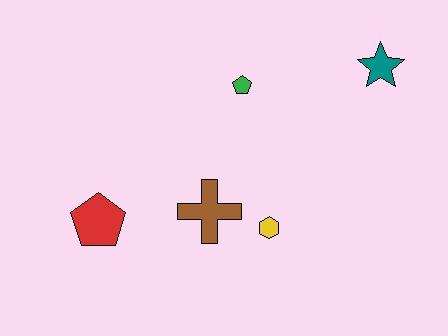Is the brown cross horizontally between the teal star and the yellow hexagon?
No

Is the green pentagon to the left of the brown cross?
No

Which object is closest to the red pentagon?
The brown cross is closest to the red pentagon.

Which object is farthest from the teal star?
The red pentagon is farthest from the teal star.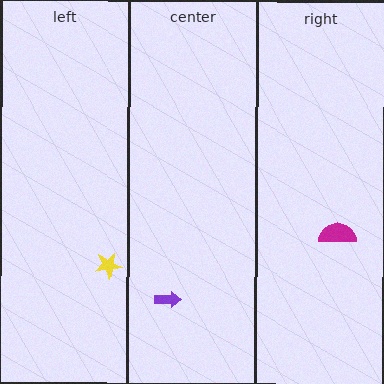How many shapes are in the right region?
1.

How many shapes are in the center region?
1.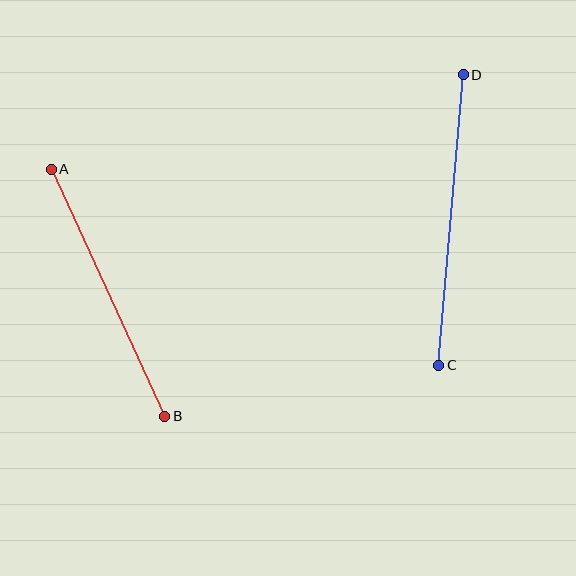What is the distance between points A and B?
The distance is approximately 272 pixels.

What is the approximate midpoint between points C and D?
The midpoint is at approximately (451, 220) pixels.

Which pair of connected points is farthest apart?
Points C and D are farthest apart.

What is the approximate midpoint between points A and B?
The midpoint is at approximately (108, 293) pixels.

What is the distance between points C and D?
The distance is approximately 292 pixels.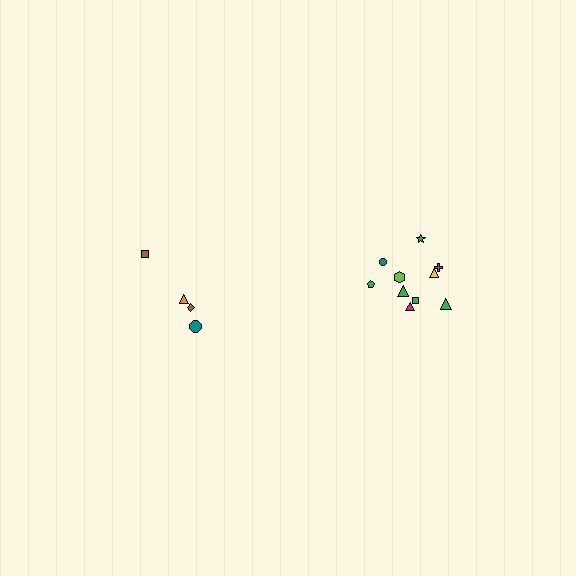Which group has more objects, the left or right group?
The right group.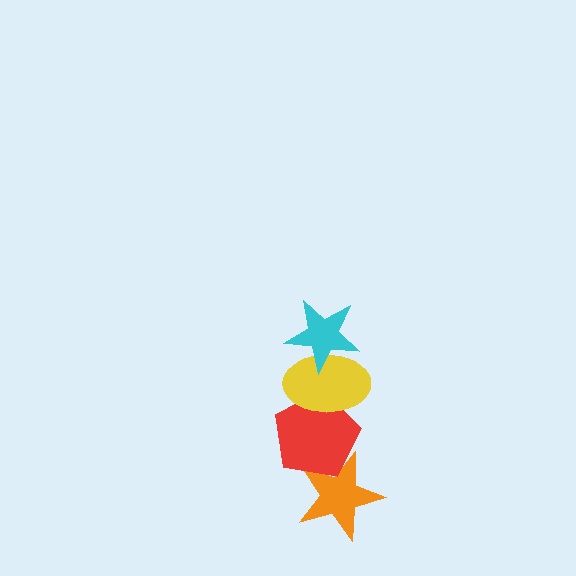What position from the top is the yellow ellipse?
The yellow ellipse is 2nd from the top.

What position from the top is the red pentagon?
The red pentagon is 3rd from the top.